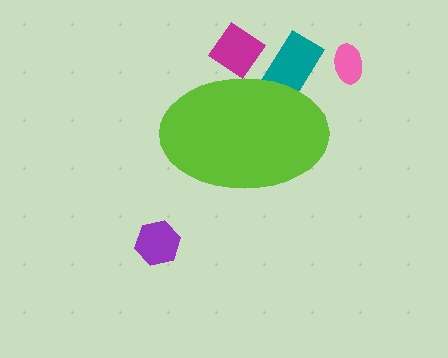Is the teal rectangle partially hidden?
Yes, the teal rectangle is partially hidden behind the lime ellipse.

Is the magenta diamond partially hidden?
Yes, the magenta diamond is partially hidden behind the lime ellipse.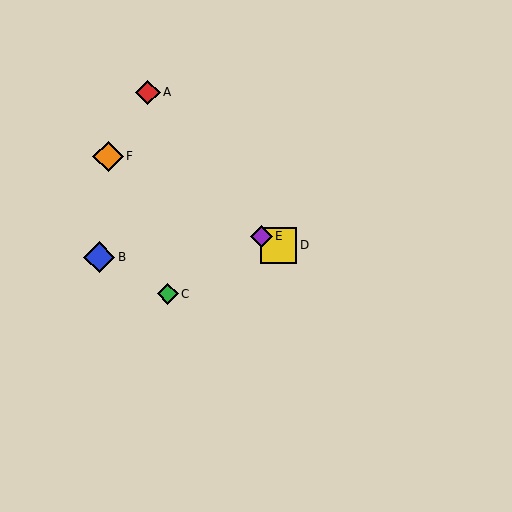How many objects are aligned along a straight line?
3 objects (D, E, F) are aligned along a straight line.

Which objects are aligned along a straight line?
Objects D, E, F are aligned along a straight line.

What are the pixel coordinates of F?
Object F is at (108, 156).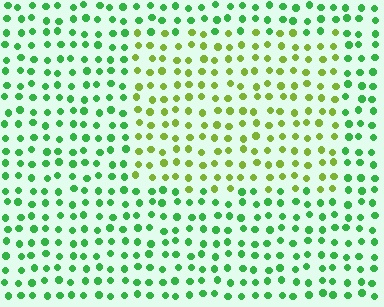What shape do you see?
I see a rectangle.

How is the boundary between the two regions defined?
The boundary is defined purely by a slight shift in hue (about 42 degrees). Spacing, size, and orientation are identical on both sides.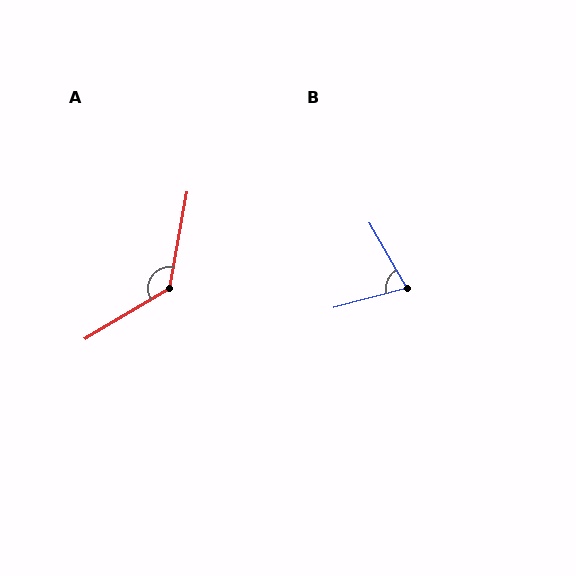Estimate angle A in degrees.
Approximately 131 degrees.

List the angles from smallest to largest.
B (75°), A (131°).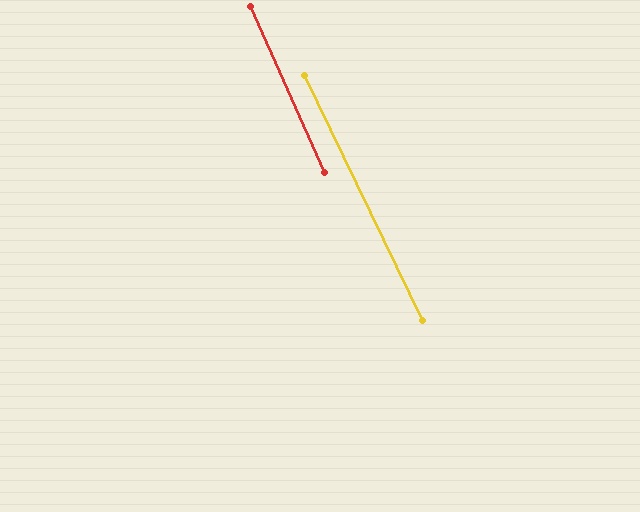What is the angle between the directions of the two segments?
Approximately 2 degrees.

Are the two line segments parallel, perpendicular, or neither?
Parallel — their directions differ by only 1.5°.